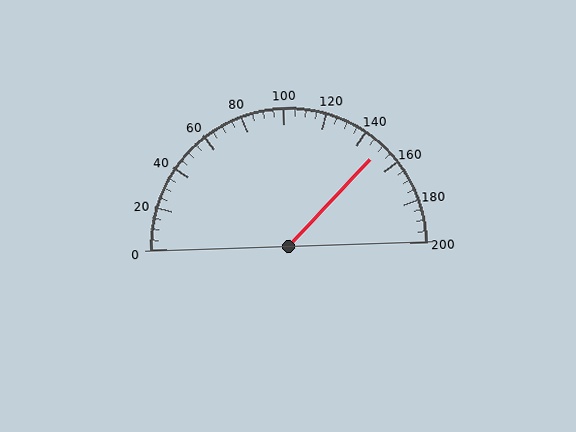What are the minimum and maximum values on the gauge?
The gauge ranges from 0 to 200.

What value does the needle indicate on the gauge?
The needle indicates approximately 150.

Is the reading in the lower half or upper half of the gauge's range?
The reading is in the upper half of the range (0 to 200).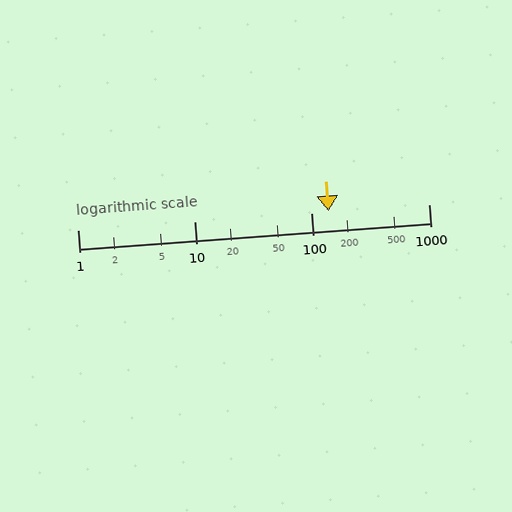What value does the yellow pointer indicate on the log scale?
The pointer indicates approximately 140.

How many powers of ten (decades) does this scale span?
The scale spans 3 decades, from 1 to 1000.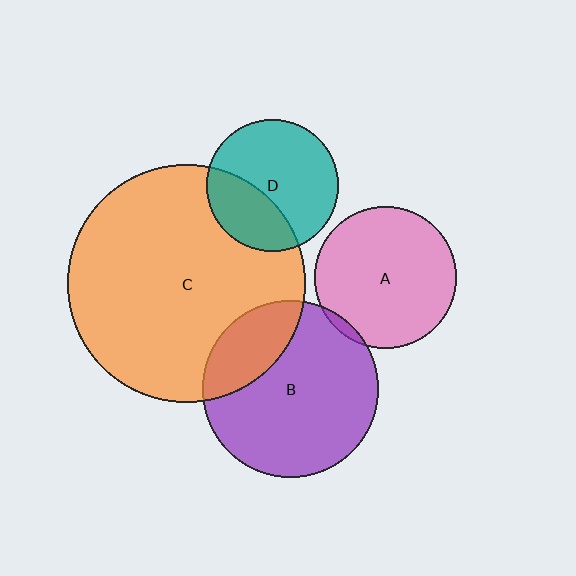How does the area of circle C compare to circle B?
Approximately 1.8 times.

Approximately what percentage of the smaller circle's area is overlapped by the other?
Approximately 35%.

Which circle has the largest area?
Circle C (orange).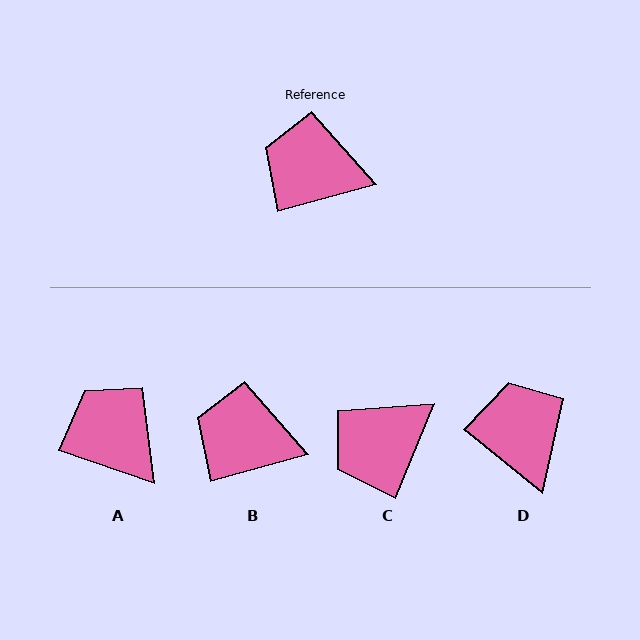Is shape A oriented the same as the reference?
No, it is off by about 35 degrees.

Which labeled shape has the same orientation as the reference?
B.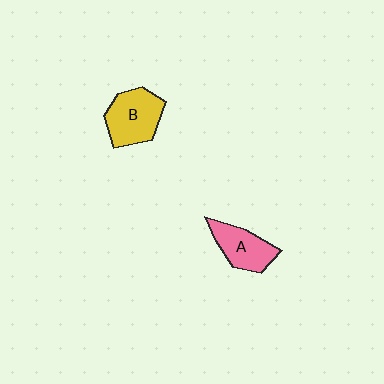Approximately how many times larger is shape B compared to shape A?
Approximately 1.2 times.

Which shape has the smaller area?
Shape A (pink).